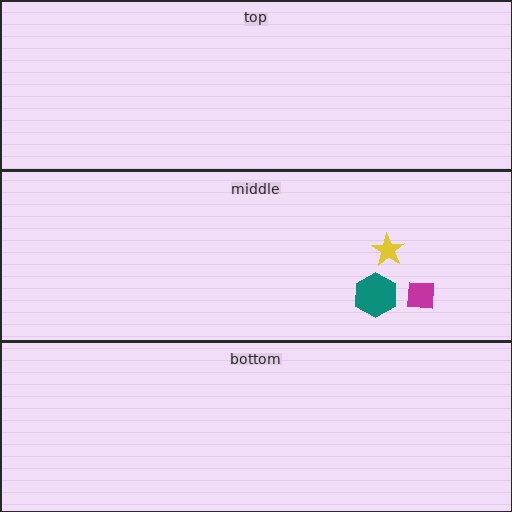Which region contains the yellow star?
The middle region.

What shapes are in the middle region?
The teal hexagon, the yellow star, the magenta square.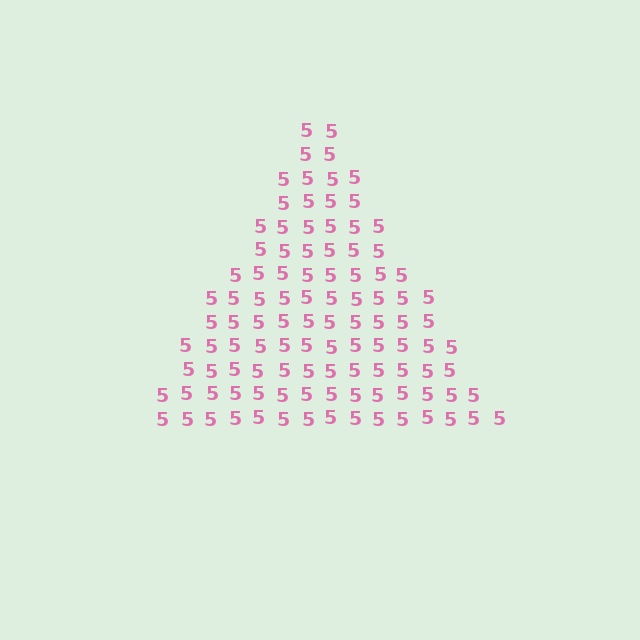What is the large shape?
The large shape is a triangle.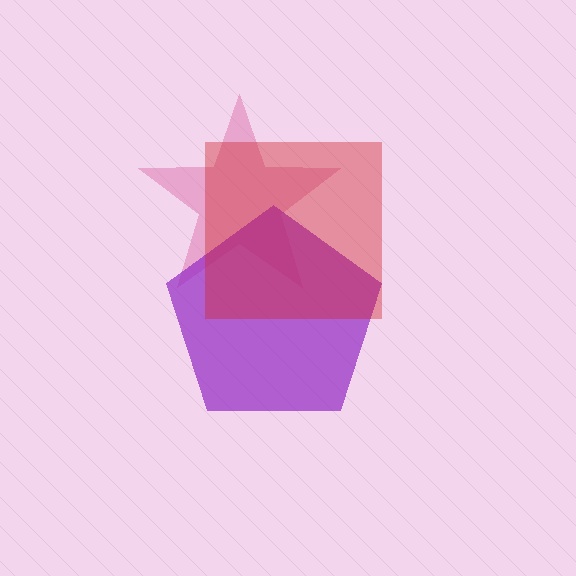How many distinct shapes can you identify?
There are 3 distinct shapes: a pink star, a purple pentagon, a red square.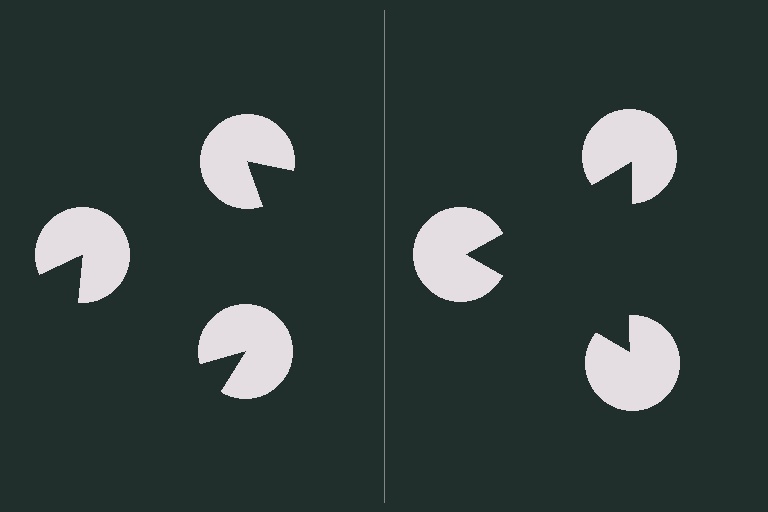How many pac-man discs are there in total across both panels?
6 — 3 on each side.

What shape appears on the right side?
An illusory triangle.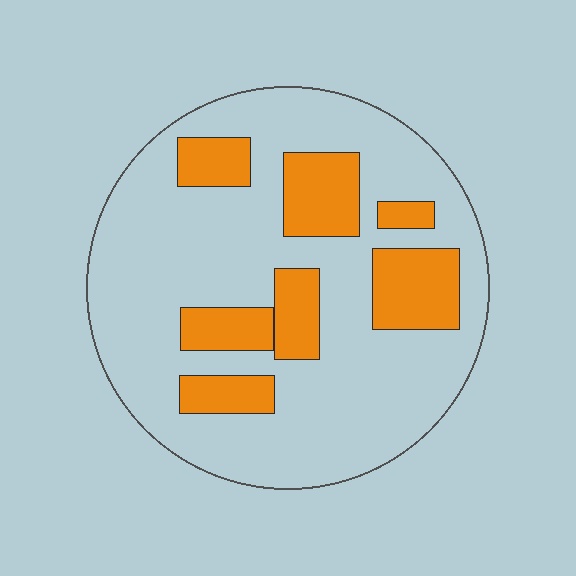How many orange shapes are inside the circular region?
7.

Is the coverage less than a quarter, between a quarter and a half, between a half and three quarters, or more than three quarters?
Less than a quarter.